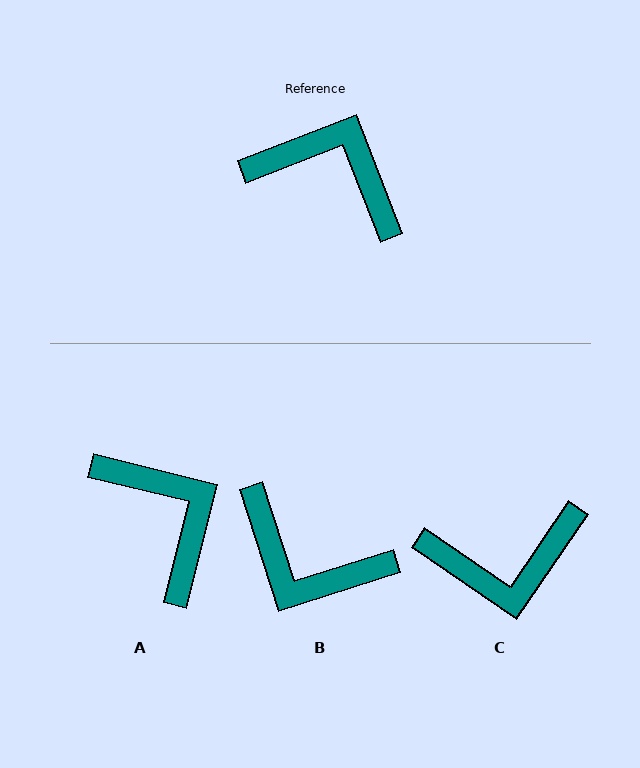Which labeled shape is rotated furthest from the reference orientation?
B, about 176 degrees away.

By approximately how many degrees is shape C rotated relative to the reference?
Approximately 146 degrees clockwise.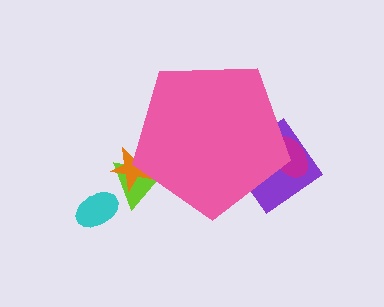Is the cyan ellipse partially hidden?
No, the cyan ellipse is fully visible.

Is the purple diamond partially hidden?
Yes, the purple diamond is partially hidden behind the pink pentagon.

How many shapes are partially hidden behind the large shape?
4 shapes are partially hidden.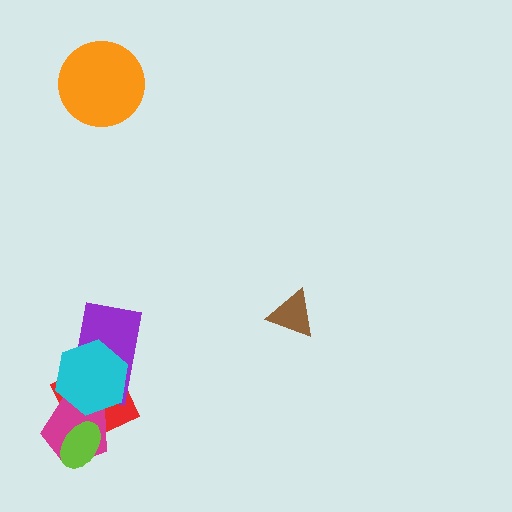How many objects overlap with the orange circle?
0 objects overlap with the orange circle.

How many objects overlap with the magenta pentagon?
3 objects overlap with the magenta pentagon.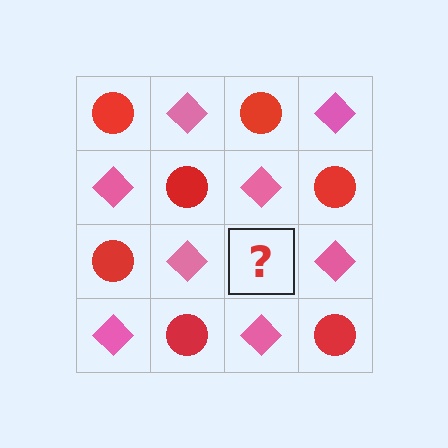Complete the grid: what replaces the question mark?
The question mark should be replaced with a red circle.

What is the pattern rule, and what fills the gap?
The rule is that it alternates red circle and pink diamond in a checkerboard pattern. The gap should be filled with a red circle.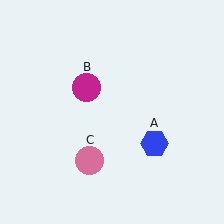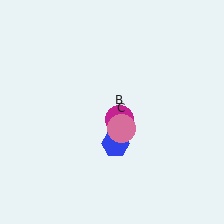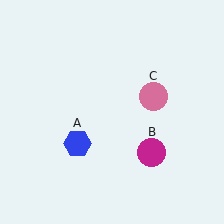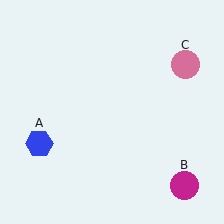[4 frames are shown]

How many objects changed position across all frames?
3 objects changed position: blue hexagon (object A), magenta circle (object B), pink circle (object C).